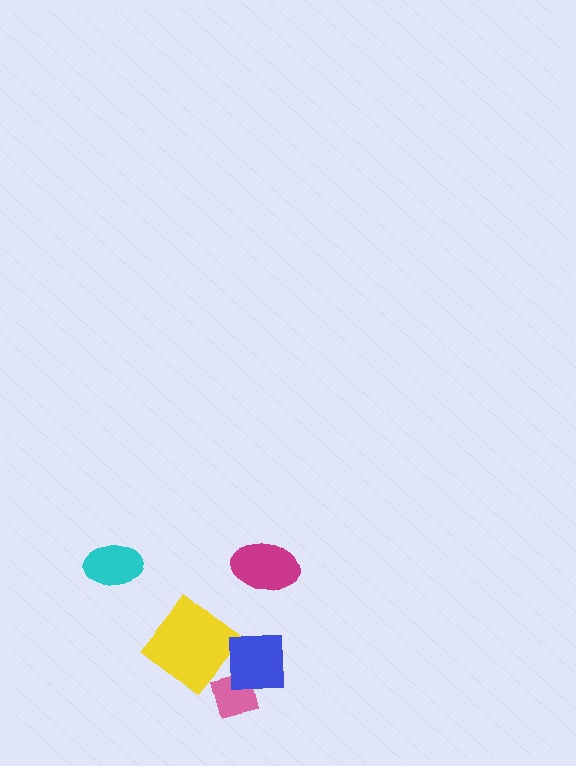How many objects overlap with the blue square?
1 object overlaps with the blue square.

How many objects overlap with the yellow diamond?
0 objects overlap with the yellow diamond.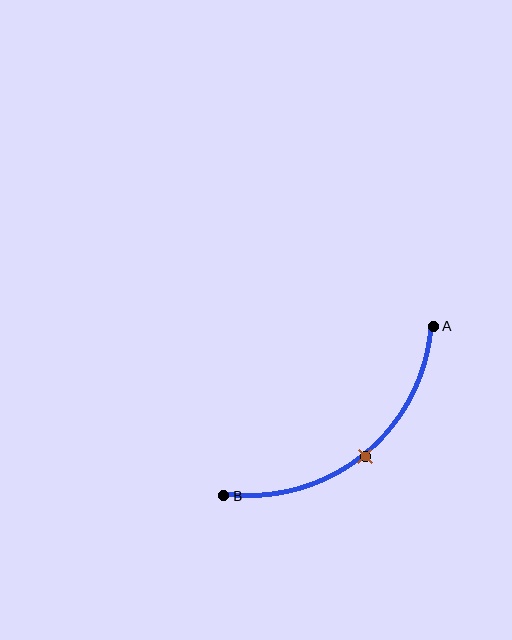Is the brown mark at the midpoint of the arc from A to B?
Yes. The brown mark lies on the arc at equal arc-length from both A and B — it is the arc midpoint.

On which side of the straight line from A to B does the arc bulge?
The arc bulges below and to the right of the straight line connecting A and B.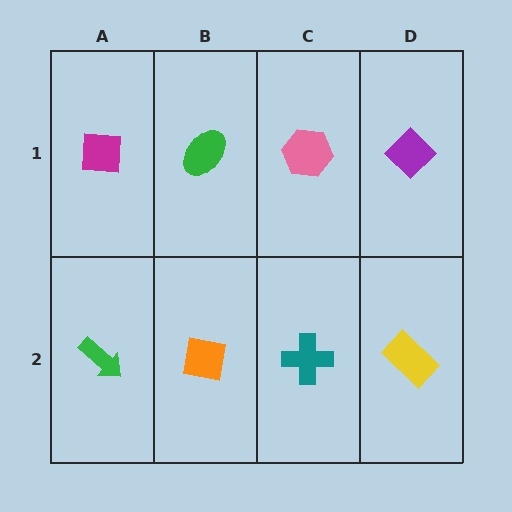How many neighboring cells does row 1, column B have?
3.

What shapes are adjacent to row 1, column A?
A green arrow (row 2, column A), a green ellipse (row 1, column B).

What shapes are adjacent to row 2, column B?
A green ellipse (row 1, column B), a green arrow (row 2, column A), a teal cross (row 2, column C).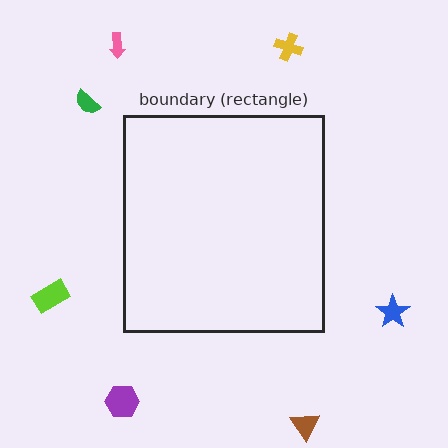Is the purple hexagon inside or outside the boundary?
Outside.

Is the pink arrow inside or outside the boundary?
Outside.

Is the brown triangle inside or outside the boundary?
Outside.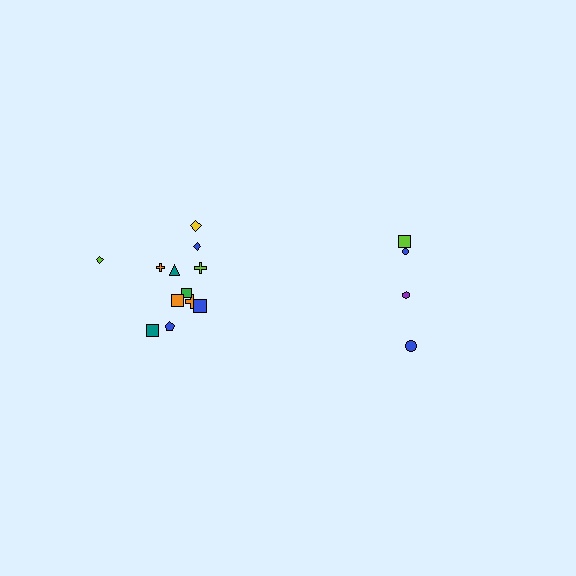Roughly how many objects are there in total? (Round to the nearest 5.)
Roughly 15 objects in total.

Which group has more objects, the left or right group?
The left group.